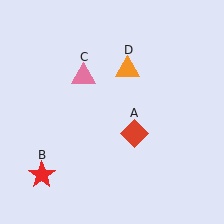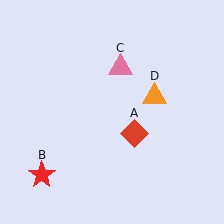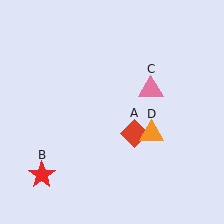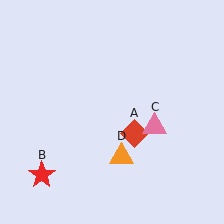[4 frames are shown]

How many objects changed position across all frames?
2 objects changed position: pink triangle (object C), orange triangle (object D).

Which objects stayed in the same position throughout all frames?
Red diamond (object A) and red star (object B) remained stationary.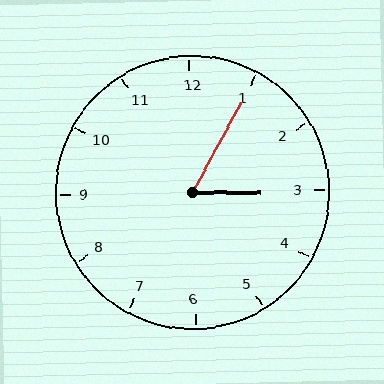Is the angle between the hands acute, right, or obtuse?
It is acute.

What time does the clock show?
3:05.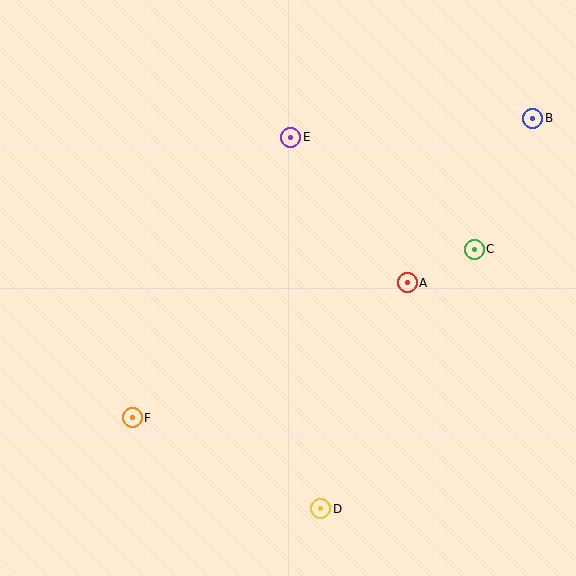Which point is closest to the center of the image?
Point A at (407, 283) is closest to the center.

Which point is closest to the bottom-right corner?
Point D is closest to the bottom-right corner.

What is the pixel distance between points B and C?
The distance between B and C is 143 pixels.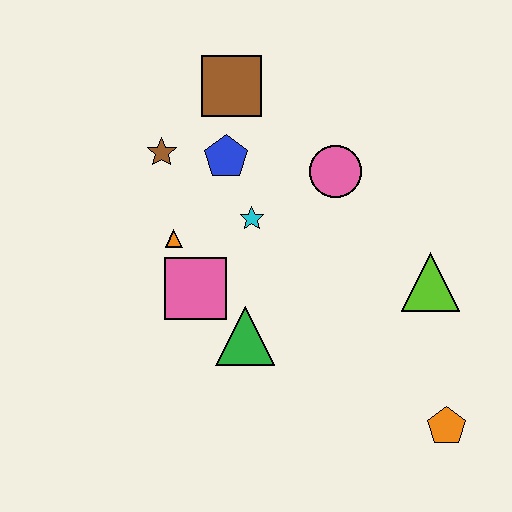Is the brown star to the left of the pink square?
Yes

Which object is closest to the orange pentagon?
The lime triangle is closest to the orange pentagon.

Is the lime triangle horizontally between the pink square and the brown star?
No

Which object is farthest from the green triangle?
The brown square is farthest from the green triangle.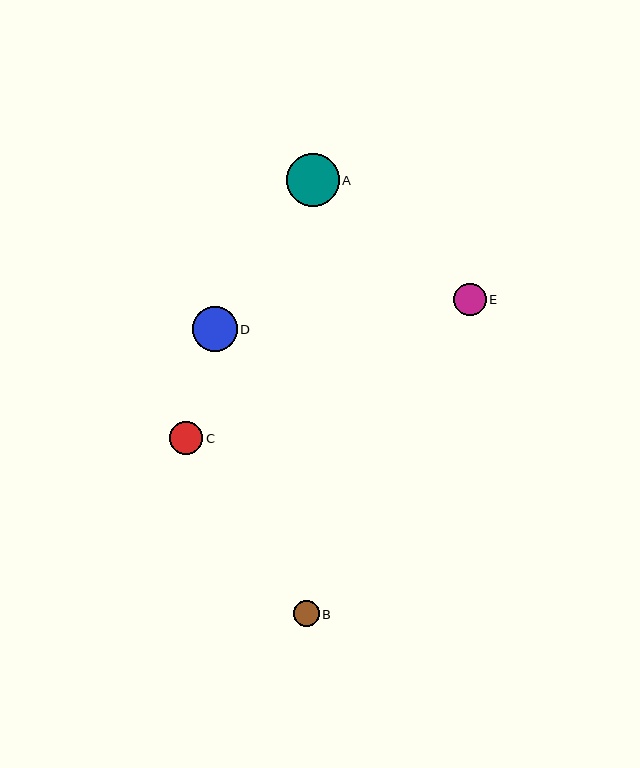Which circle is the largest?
Circle A is the largest with a size of approximately 53 pixels.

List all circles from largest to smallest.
From largest to smallest: A, D, C, E, B.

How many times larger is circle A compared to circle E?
Circle A is approximately 1.6 times the size of circle E.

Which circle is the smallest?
Circle B is the smallest with a size of approximately 26 pixels.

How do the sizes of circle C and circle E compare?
Circle C and circle E are approximately the same size.